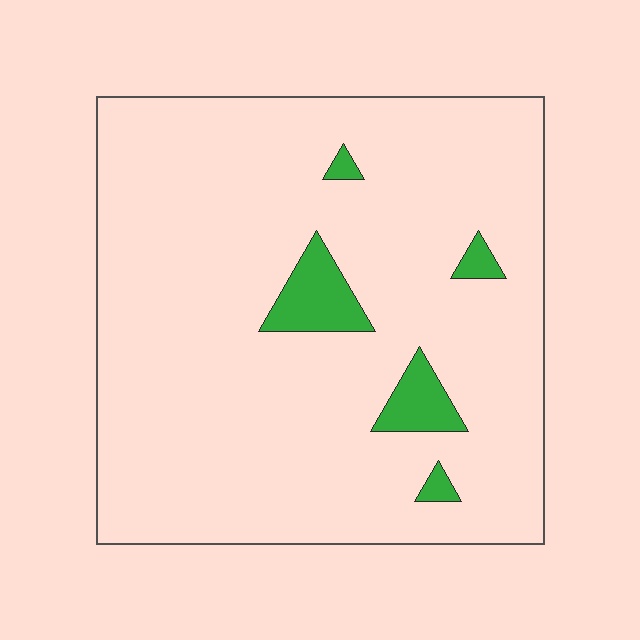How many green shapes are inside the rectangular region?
5.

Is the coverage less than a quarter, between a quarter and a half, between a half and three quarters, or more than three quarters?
Less than a quarter.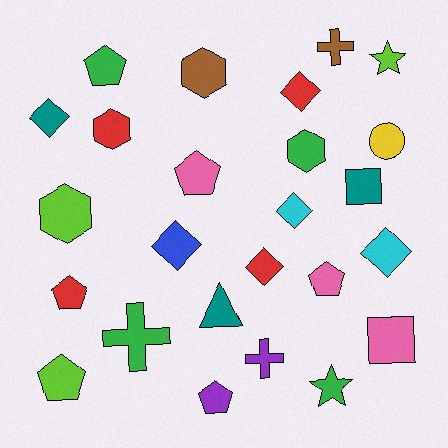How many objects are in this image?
There are 25 objects.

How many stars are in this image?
There are 2 stars.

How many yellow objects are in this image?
There is 1 yellow object.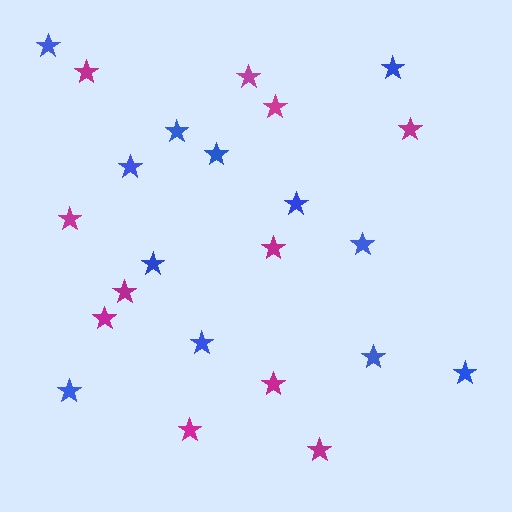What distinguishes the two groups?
There are 2 groups: one group of blue stars (12) and one group of magenta stars (11).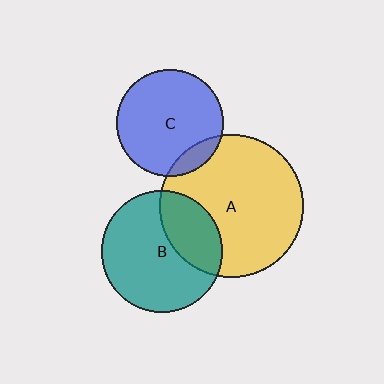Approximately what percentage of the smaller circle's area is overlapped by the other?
Approximately 10%.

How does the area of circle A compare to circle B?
Approximately 1.4 times.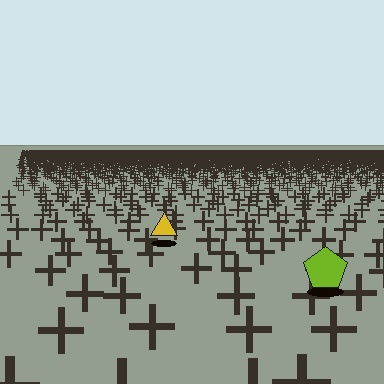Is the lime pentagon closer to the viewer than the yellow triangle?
Yes. The lime pentagon is closer — you can tell from the texture gradient: the ground texture is coarser near it.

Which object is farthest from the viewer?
The yellow triangle is farthest from the viewer. It appears smaller and the ground texture around it is denser.